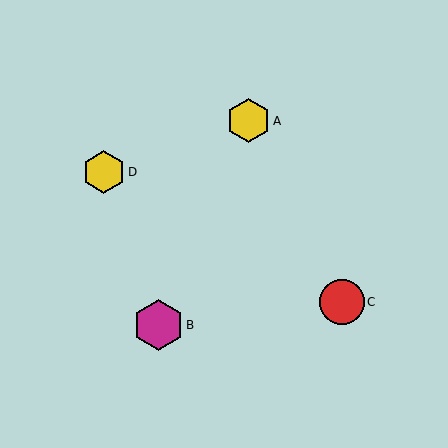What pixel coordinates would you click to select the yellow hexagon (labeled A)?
Click at (248, 121) to select the yellow hexagon A.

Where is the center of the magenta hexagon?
The center of the magenta hexagon is at (158, 325).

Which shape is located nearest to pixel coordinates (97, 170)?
The yellow hexagon (labeled D) at (104, 172) is nearest to that location.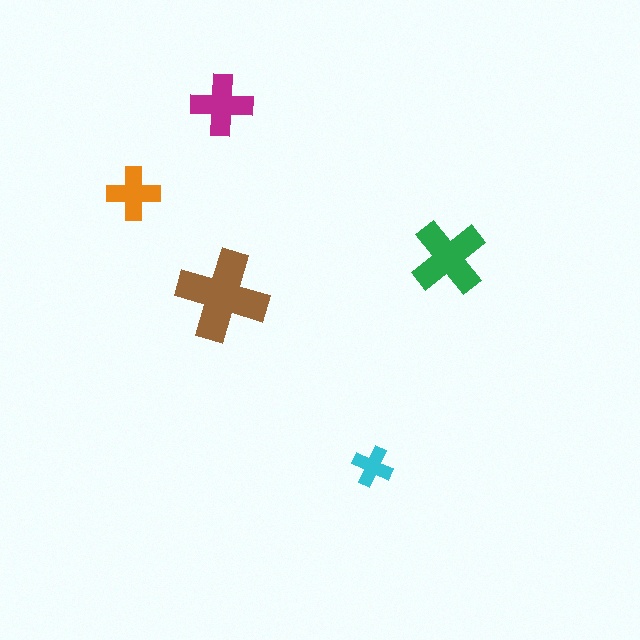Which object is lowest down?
The cyan cross is bottommost.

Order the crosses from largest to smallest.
the brown one, the green one, the magenta one, the orange one, the cyan one.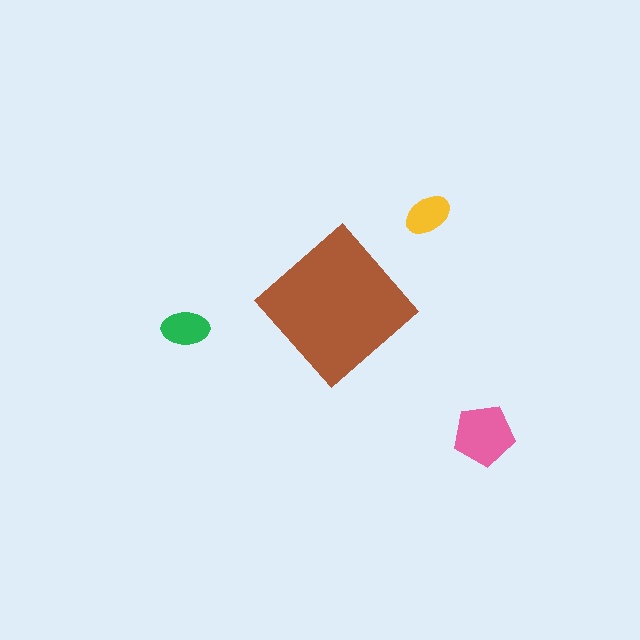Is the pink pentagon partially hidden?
No, the pink pentagon is fully visible.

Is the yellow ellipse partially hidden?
No, the yellow ellipse is fully visible.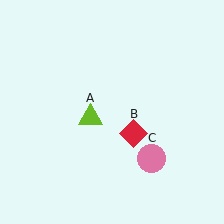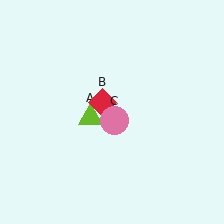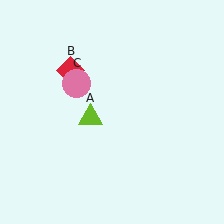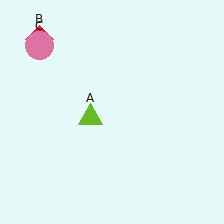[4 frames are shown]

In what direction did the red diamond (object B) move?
The red diamond (object B) moved up and to the left.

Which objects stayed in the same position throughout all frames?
Lime triangle (object A) remained stationary.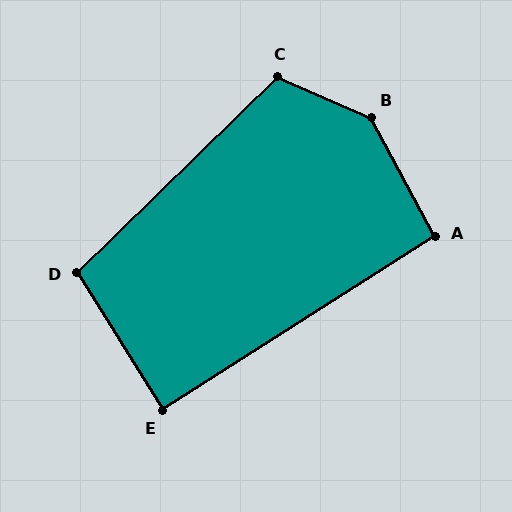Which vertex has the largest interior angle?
B, at approximately 142 degrees.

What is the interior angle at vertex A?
Approximately 94 degrees (approximately right).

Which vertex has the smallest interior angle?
E, at approximately 89 degrees.